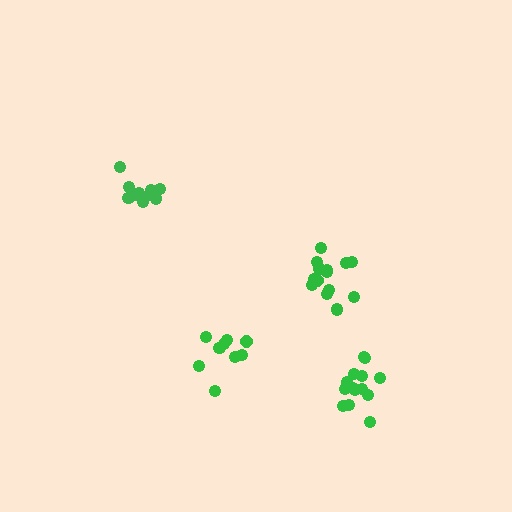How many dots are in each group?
Group 1: 10 dots, Group 2: 9 dots, Group 3: 14 dots, Group 4: 14 dots (47 total).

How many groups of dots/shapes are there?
There are 4 groups.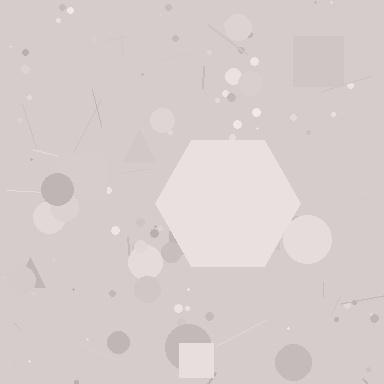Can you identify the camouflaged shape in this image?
The camouflaged shape is a hexagon.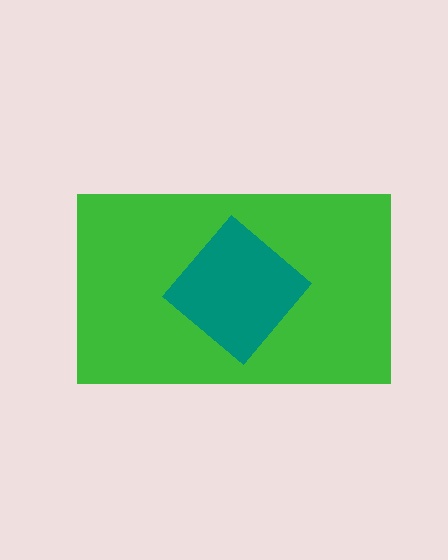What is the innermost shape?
The teal diamond.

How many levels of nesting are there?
2.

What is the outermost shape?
The green rectangle.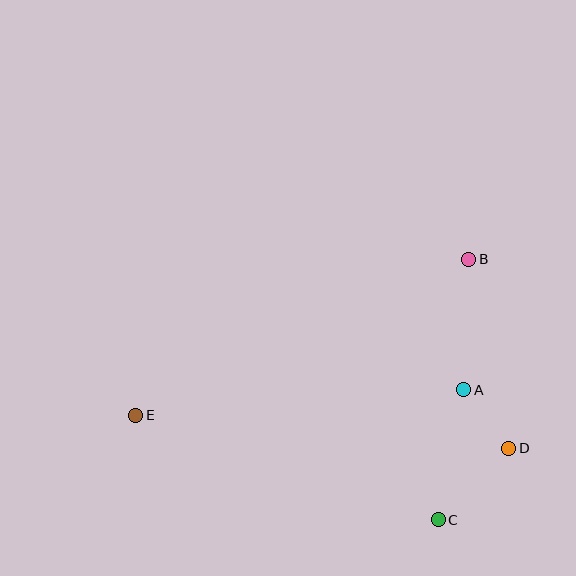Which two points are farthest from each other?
Points D and E are farthest from each other.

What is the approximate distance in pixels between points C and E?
The distance between C and E is approximately 320 pixels.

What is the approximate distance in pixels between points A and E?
The distance between A and E is approximately 329 pixels.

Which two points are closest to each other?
Points A and D are closest to each other.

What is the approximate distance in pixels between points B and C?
The distance between B and C is approximately 262 pixels.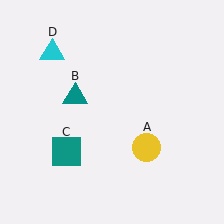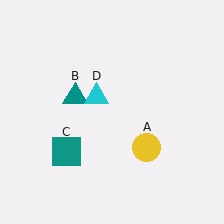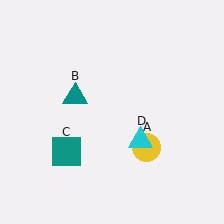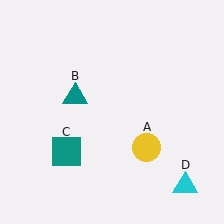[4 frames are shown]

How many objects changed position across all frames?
1 object changed position: cyan triangle (object D).